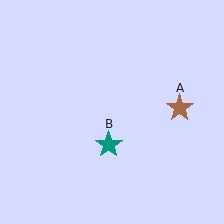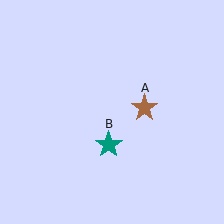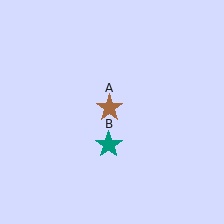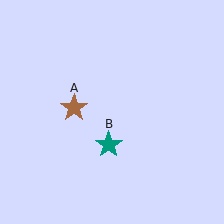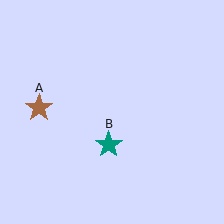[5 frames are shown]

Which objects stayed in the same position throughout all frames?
Teal star (object B) remained stationary.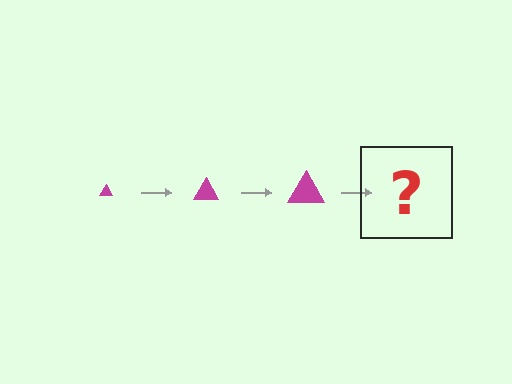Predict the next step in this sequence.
The next step is a magenta triangle, larger than the previous one.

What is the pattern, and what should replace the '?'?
The pattern is that the triangle gets progressively larger each step. The '?' should be a magenta triangle, larger than the previous one.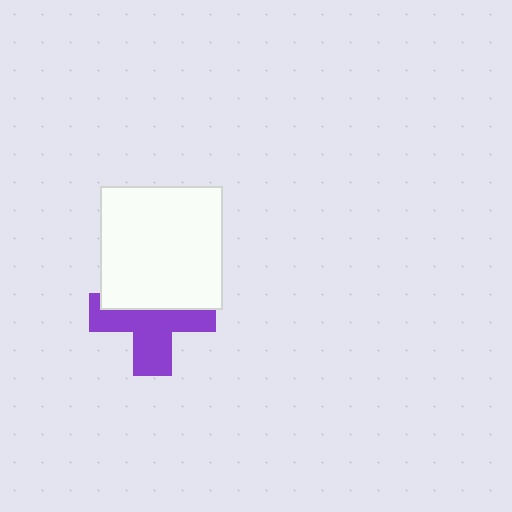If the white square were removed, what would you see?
You would see the complete purple cross.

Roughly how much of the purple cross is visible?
About half of it is visible (roughly 57%).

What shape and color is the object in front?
The object in front is a white square.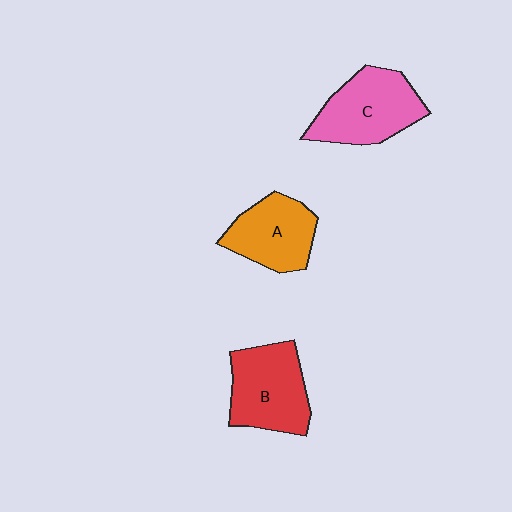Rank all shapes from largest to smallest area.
From largest to smallest: C (pink), B (red), A (orange).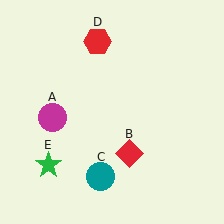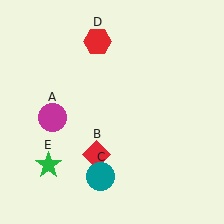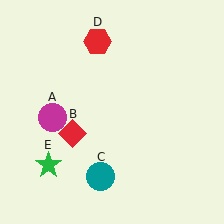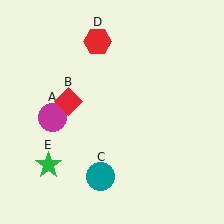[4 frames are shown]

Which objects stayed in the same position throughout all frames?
Magenta circle (object A) and teal circle (object C) and red hexagon (object D) and green star (object E) remained stationary.